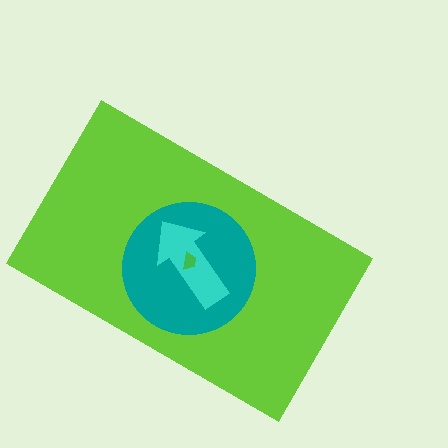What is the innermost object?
The green trapezoid.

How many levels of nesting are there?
4.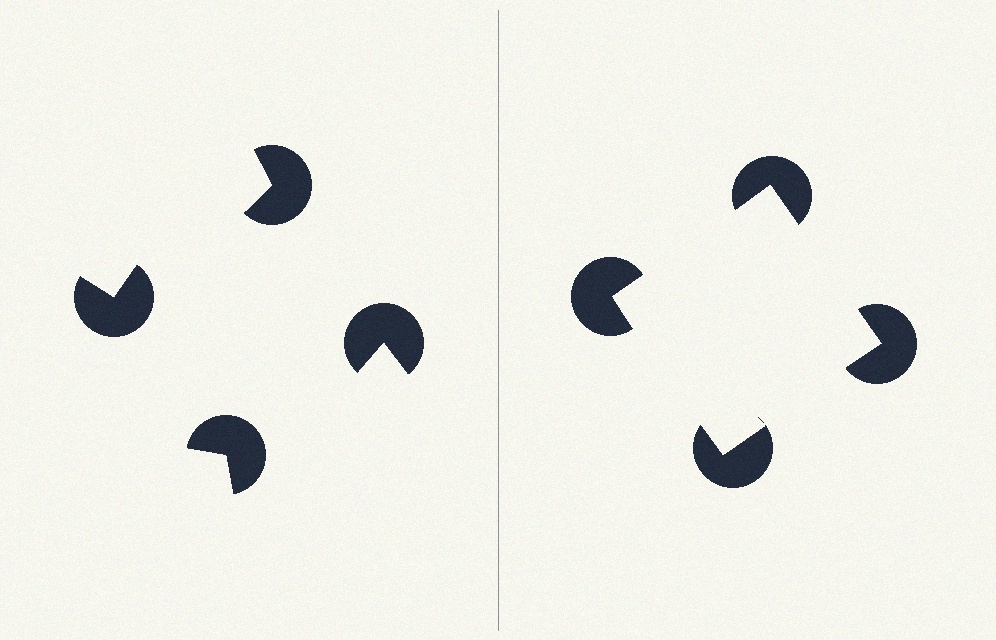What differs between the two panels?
The pac-man discs are positioned identically on both sides; only the wedge orientations differ. On the right they align to a square; on the left they are misaligned.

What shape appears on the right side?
An illusory square.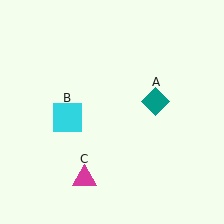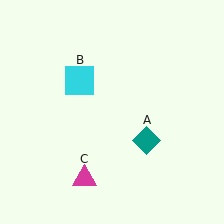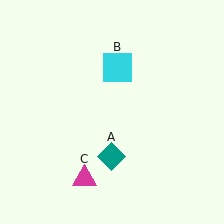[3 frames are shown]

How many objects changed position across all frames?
2 objects changed position: teal diamond (object A), cyan square (object B).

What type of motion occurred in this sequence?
The teal diamond (object A), cyan square (object B) rotated clockwise around the center of the scene.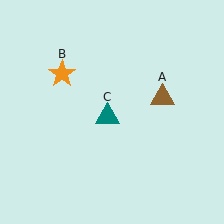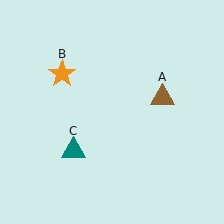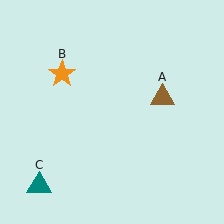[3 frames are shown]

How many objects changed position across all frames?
1 object changed position: teal triangle (object C).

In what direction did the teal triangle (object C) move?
The teal triangle (object C) moved down and to the left.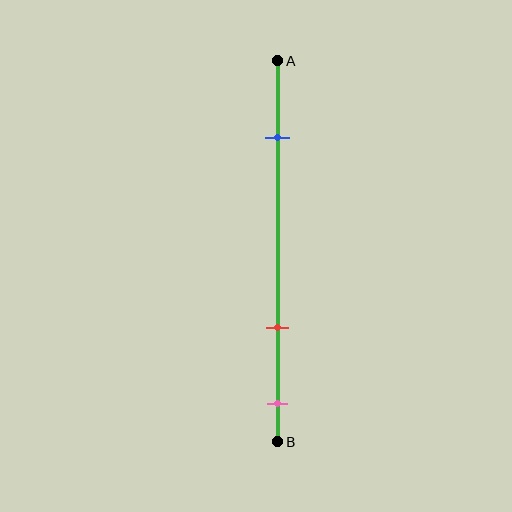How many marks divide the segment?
There are 3 marks dividing the segment.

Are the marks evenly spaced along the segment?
No, the marks are not evenly spaced.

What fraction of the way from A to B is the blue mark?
The blue mark is approximately 20% (0.2) of the way from A to B.